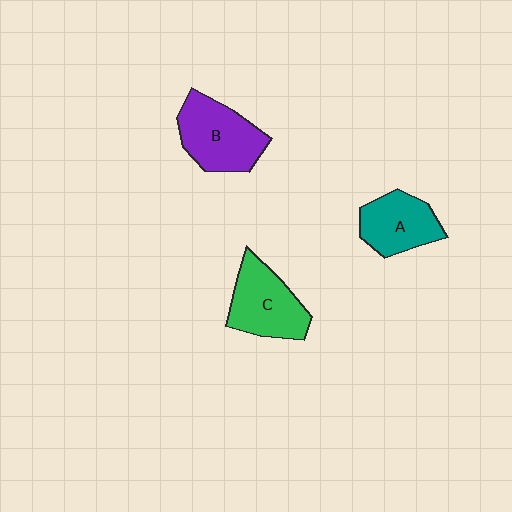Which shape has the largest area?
Shape B (purple).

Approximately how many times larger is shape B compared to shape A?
Approximately 1.3 times.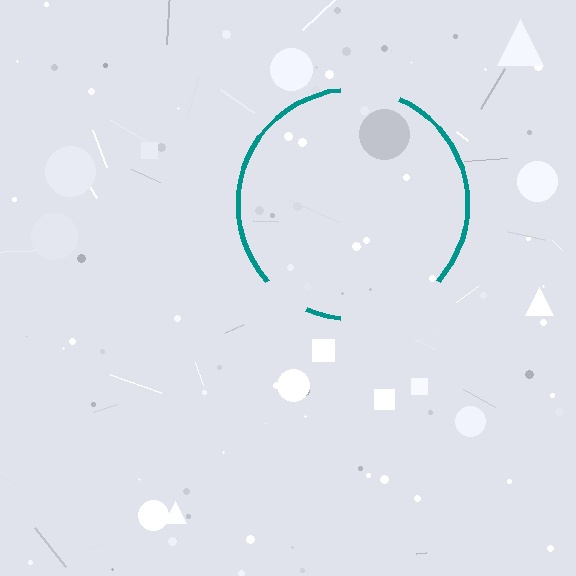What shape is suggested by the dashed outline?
The dashed outline suggests a circle.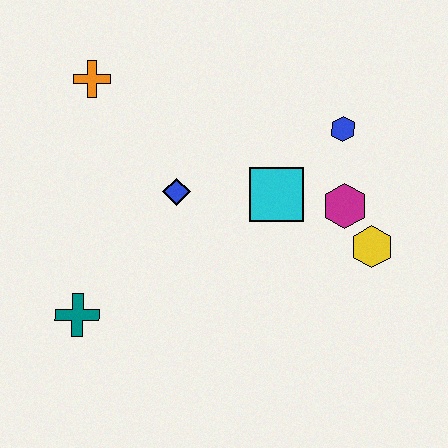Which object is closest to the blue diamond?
The cyan square is closest to the blue diamond.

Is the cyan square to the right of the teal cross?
Yes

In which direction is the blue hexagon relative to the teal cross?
The blue hexagon is to the right of the teal cross.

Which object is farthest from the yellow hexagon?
The orange cross is farthest from the yellow hexagon.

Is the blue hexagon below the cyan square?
No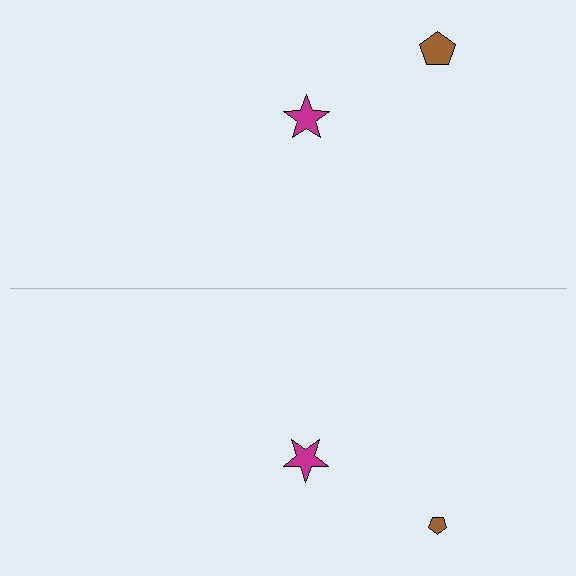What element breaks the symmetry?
The brown pentagon on the bottom side has a different size than its mirror counterpart.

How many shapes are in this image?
There are 4 shapes in this image.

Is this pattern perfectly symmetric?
No, the pattern is not perfectly symmetric. The brown pentagon on the bottom side has a different size than its mirror counterpart.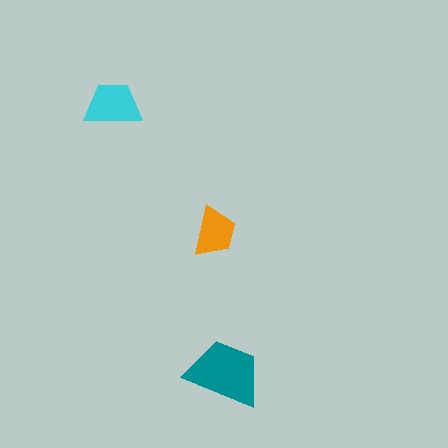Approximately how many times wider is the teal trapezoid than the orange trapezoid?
About 1.5 times wider.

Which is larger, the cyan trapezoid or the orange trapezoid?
The cyan one.